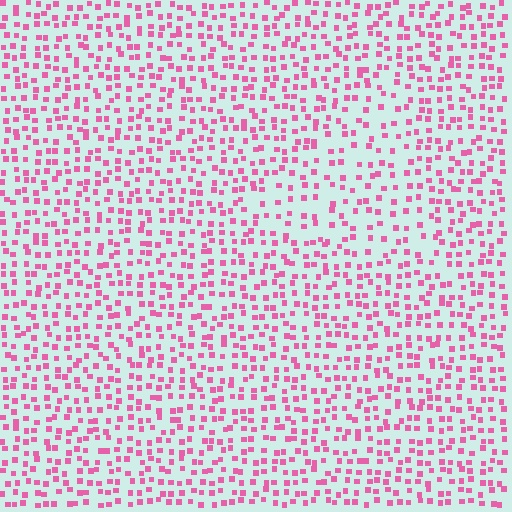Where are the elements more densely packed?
The elements are more densely packed outside the triangle boundary.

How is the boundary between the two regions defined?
The boundary is defined by a change in element density (approximately 1.6x ratio). All elements are the same color, size, and shape.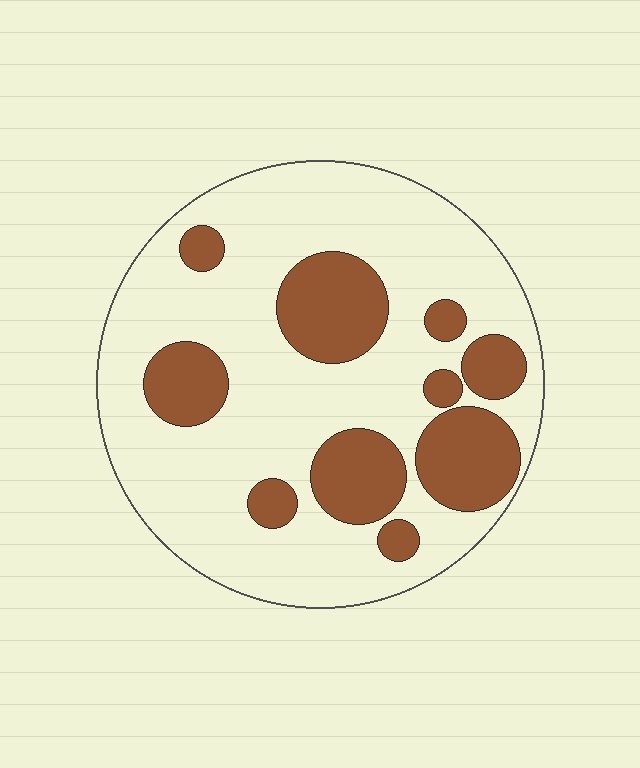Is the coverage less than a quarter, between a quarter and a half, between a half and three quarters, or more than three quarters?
Between a quarter and a half.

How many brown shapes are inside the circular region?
10.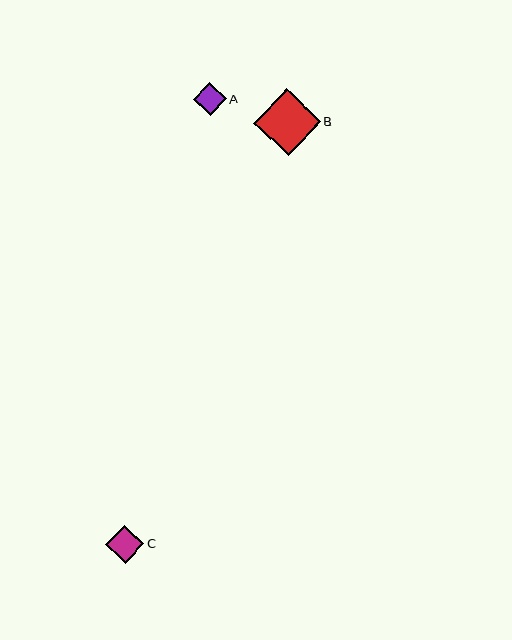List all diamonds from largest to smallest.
From largest to smallest: B, C, A.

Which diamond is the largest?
Diamond B is the largest with a size of approximately 67 pixels.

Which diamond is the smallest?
Diamond A is the smallest with a size of approximately 33 pixels.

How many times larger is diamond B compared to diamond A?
Diamond B is approximately 2.0 times the size of diamond A.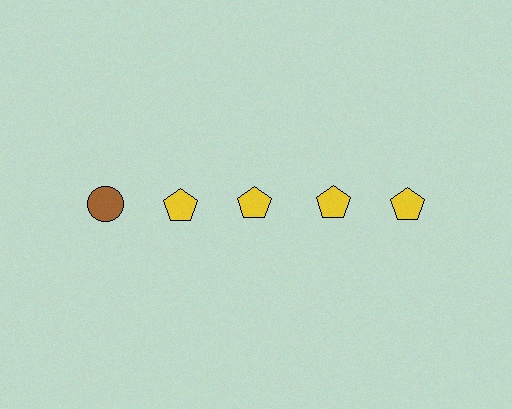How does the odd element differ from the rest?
It differs in both color (brown instead of yellow) and shape (circle instead of pentagon).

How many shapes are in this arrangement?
There are 5 shapes arranged in a grid pattern.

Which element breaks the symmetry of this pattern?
The brown circle in the top row, leftmost column breaks the symmetry. All other shapes are yellow pentagons.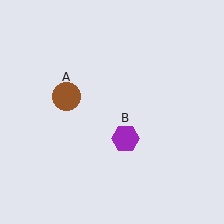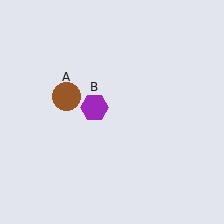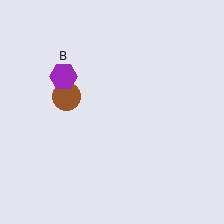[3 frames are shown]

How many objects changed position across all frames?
1 object changed position: purple hexagon (object B).